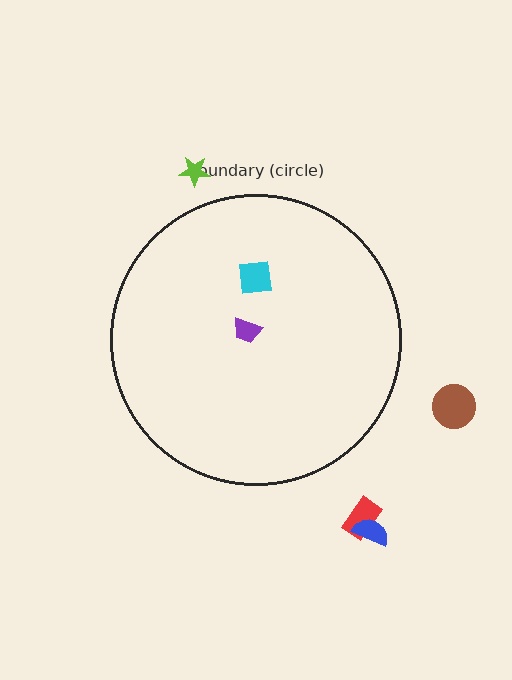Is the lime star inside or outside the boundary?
Outside.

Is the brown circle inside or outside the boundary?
Outside.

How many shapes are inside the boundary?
2 inside, 4 outside.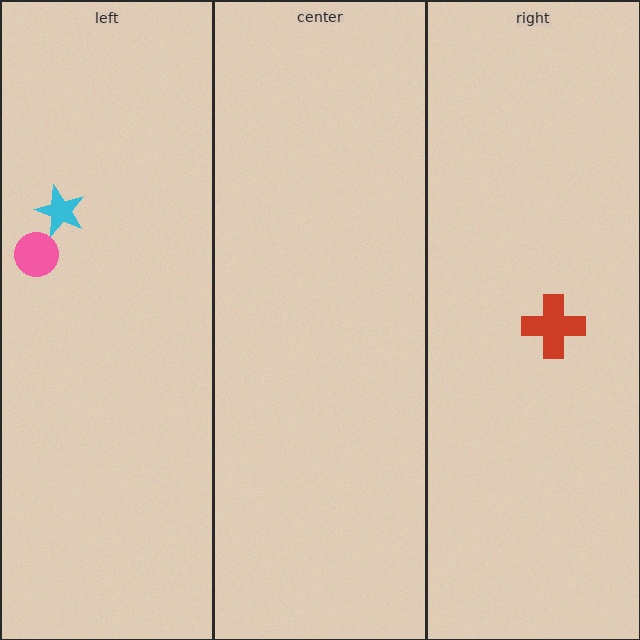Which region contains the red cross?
The right region.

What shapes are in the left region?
The pink circle, the cyan star.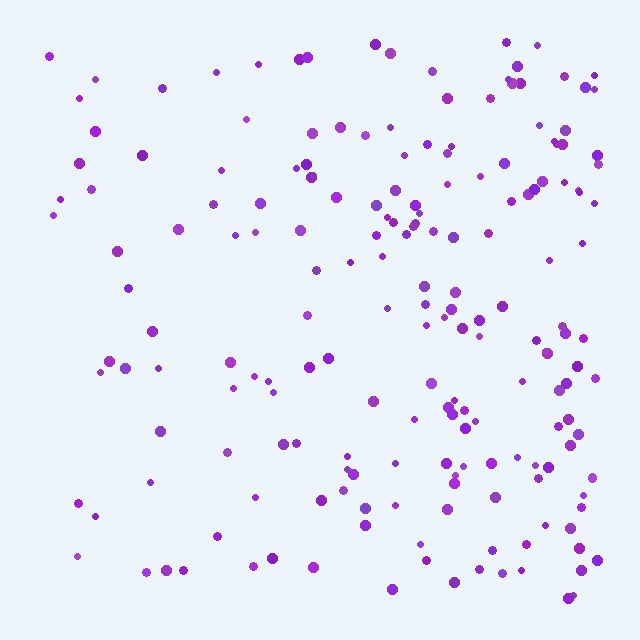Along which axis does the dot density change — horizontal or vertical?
Horizontal.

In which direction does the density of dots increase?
From left to right, with the right side densest.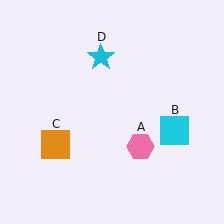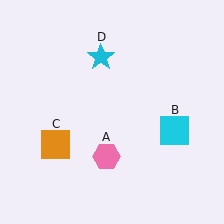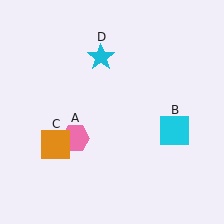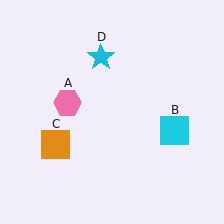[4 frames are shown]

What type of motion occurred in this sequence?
The pink hexagon (object A) rotated clockwise around the center of the scene.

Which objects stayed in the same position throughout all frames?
Cyan square (object B) and orange square (object C) and cyan star (object D) remained stationary.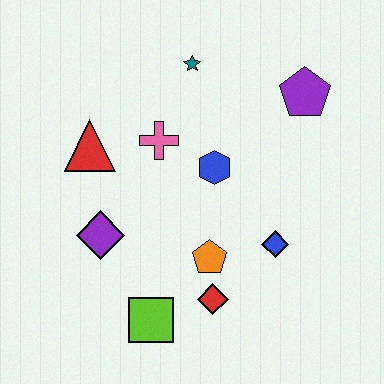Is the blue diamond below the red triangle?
Yes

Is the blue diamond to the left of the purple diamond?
No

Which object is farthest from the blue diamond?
The red triangle is farthest from the blue diamond.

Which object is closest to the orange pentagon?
The red diamond is closest to the orange pentagon.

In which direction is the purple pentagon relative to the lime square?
The purple pentagon is above the lime square.